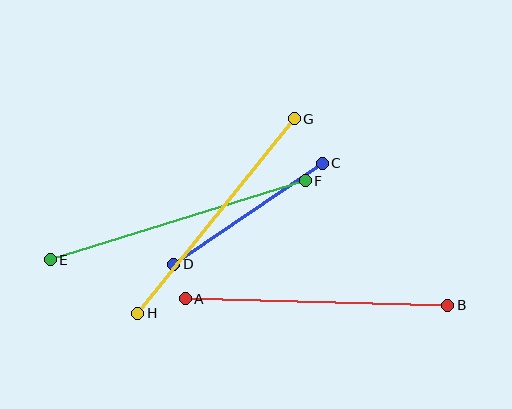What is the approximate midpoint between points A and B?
The midpoint is at approximately (317, 302) pixels.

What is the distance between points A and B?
The distance is approximately 263 pixels.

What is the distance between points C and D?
The distance is approximately 179 pixels.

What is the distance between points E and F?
The distance is approximately 267 pixels.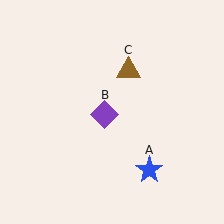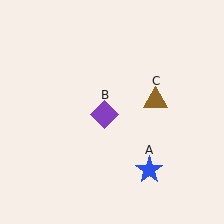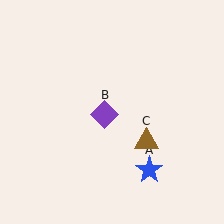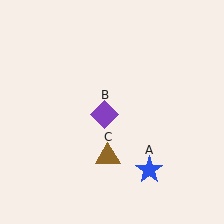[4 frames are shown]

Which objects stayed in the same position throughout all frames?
Blue star (object A) and purple diamond (object B) remained stationary.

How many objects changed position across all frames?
1 object changed position: brown triangle (object C).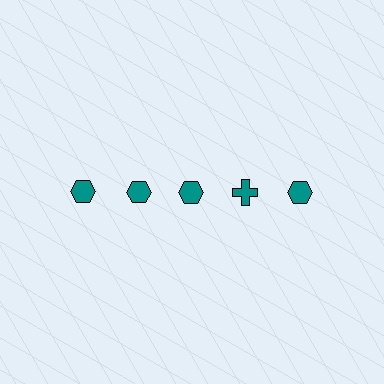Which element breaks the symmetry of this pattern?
The teal cross in the top row, second from right column breaks the symmetry. All other shapes are teal hexagons.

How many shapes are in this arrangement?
There are 5 shapes arranged in a grid pattern.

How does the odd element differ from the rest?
It has a different shape: cross instead of hexagon.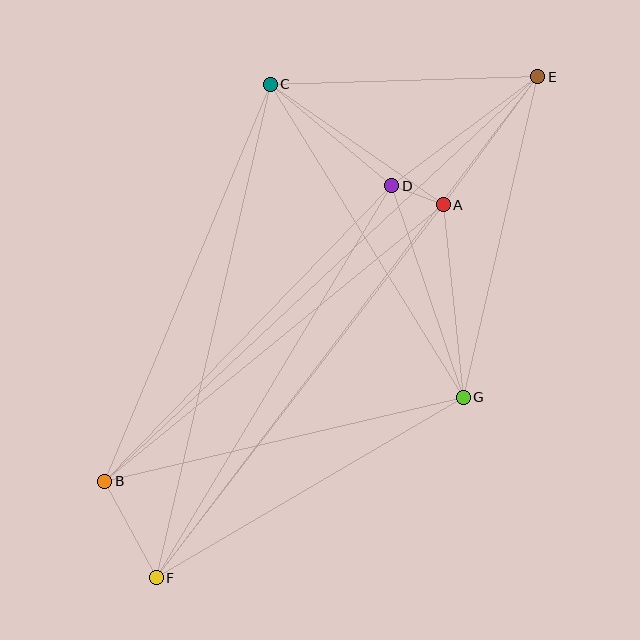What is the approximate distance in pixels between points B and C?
The distance between B and C is approximately 430 pixels.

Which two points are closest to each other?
Points A and D are closest to each other.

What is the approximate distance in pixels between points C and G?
The distance between C and G is approximately 368 pixels.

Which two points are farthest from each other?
Points E and F are farthest from each other.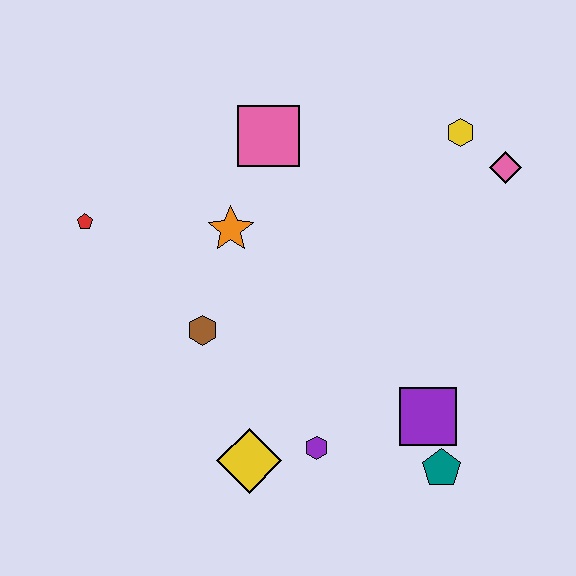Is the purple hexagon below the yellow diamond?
No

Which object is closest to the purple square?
The teal pentagon is closest to the purple square.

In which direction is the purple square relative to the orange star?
The purple square is to the right of the orange star.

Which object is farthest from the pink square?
The teal pentagon is farthest from the pink square.